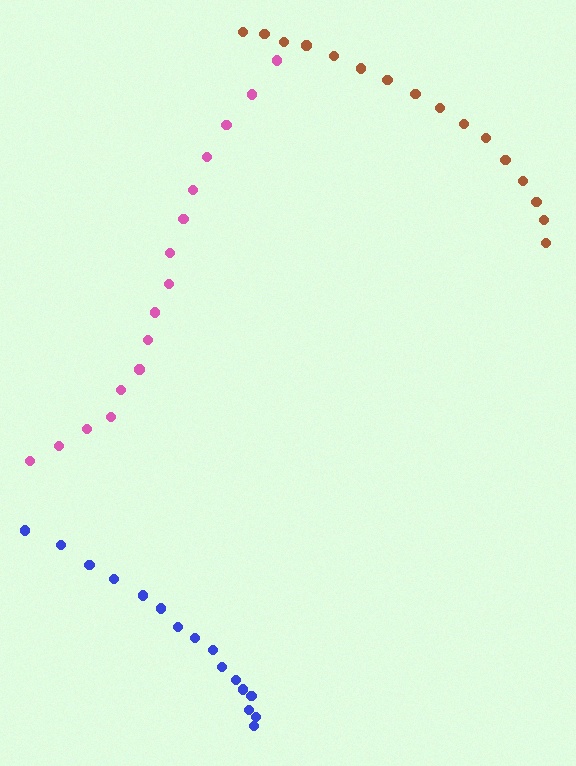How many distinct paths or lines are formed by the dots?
There are 3 distinct paths.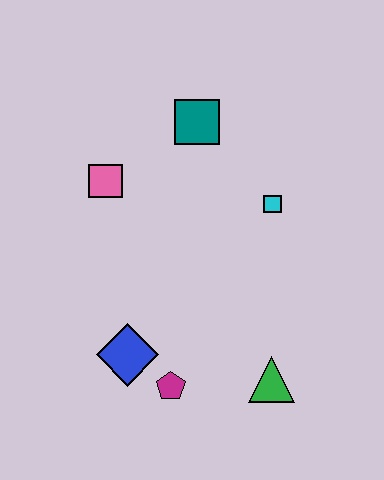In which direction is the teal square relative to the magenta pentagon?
The teal square is above the magenta pentagon.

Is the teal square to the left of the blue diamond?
No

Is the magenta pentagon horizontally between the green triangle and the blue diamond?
Yes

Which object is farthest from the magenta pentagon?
The teal square is farthest from the magenta pentagon.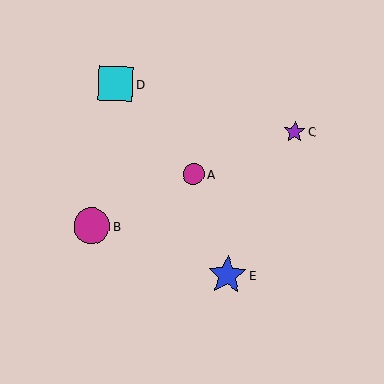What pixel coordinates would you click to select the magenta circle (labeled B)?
Click at (92, 226) to select the magenta circle B.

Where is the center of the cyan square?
The center of the cyan square is at (116, 84).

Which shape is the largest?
The blue star (labeled E) is the largest.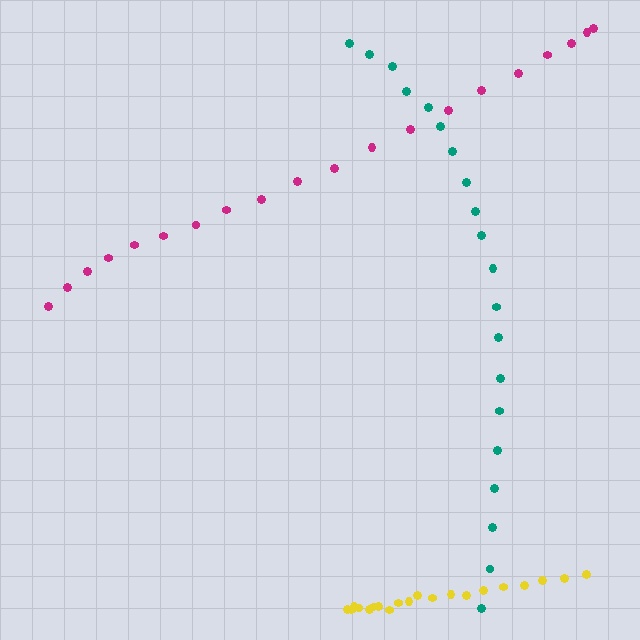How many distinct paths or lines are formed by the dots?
There are 3 distinct paths.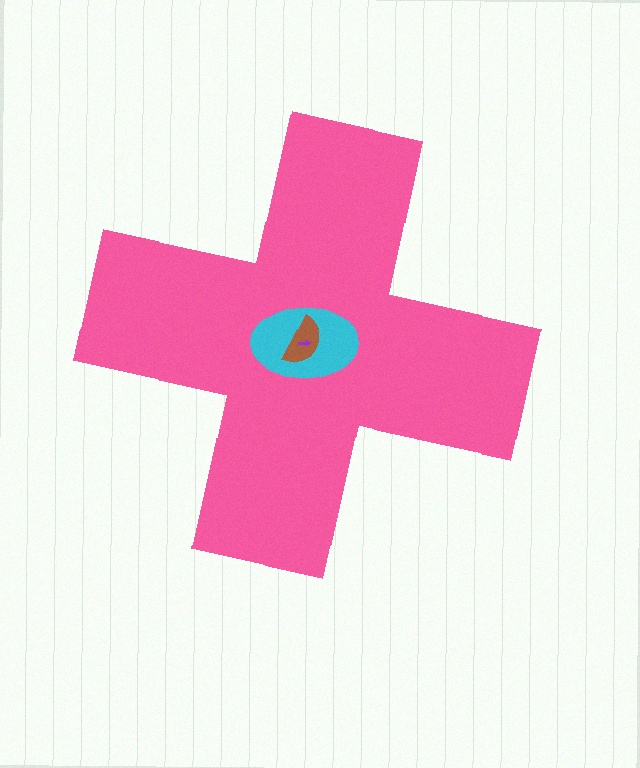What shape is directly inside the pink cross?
The cyan ellipse.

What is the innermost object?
The purple arrow.